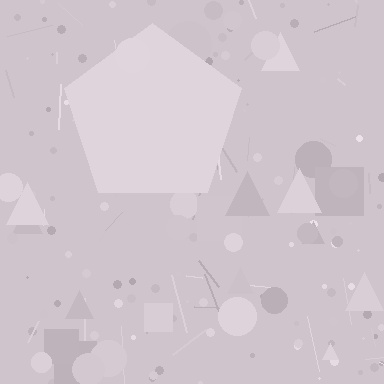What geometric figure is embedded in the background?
A pentagon is embedded in the background.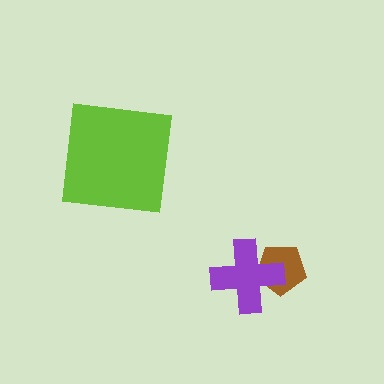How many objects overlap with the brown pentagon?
1 object overlaps with the brown pentagon.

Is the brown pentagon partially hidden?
Yes, it is partially covered by another shape.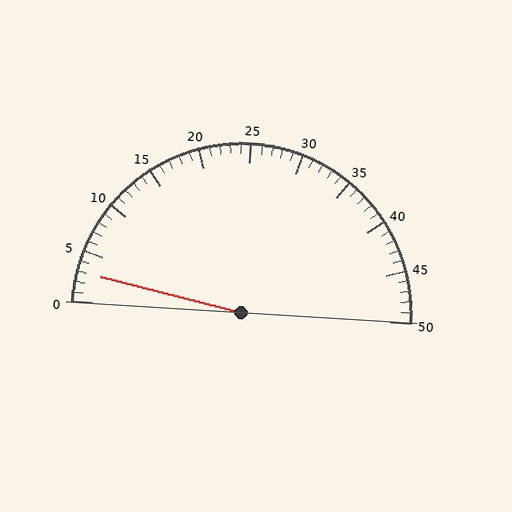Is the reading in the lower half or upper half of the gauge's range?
The reading is in the lower half of the range (0 to 50).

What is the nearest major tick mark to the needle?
The nearest major tick mark is 5.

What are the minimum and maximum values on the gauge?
The gauge ranges from 0 to 50.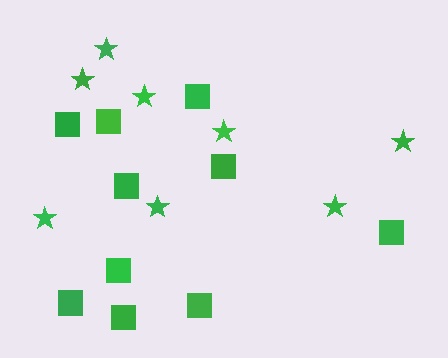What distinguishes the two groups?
There are 2 groups: one group of stars (8) and one group of squares (10).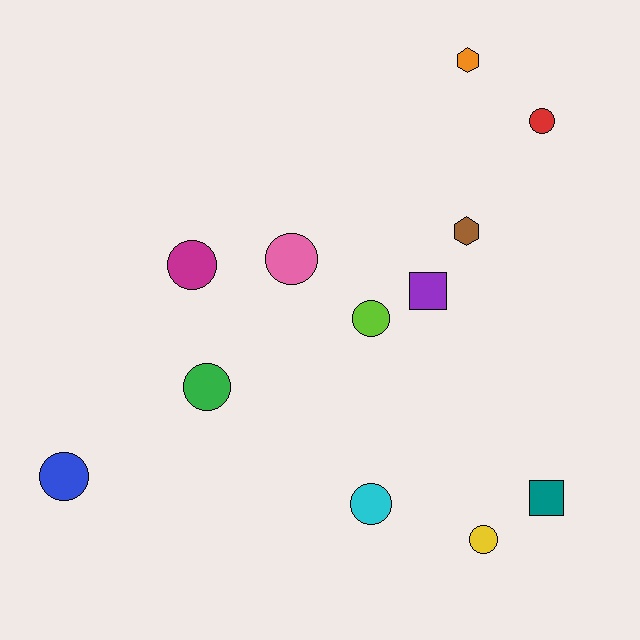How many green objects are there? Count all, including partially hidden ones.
There is 1 green object.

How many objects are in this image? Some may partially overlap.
There are 12 objects.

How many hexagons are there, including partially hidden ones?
There are 2 hexagons.